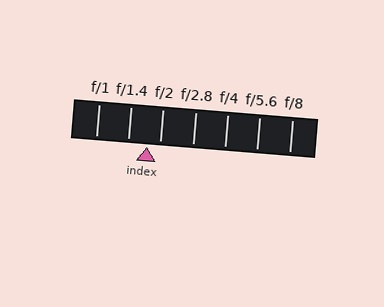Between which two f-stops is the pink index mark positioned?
The index mark is between f/1.4 and f/2.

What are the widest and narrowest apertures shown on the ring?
The widest aperture shown is f/1 and the narrowest is f/8.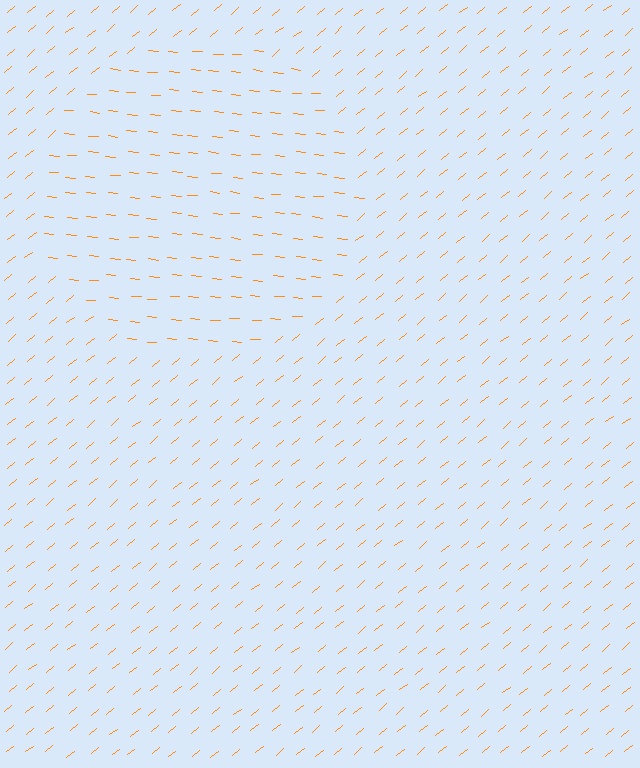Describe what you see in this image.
The image is filled with small orange line segments. A circle region in the image has lines oriented differently from the surrounding lines, creating a visible texture boundary.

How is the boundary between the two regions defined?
The boundary is defined purely by a change in line orientation (approximately 45 degrees difference). All lines are the same color and thickness.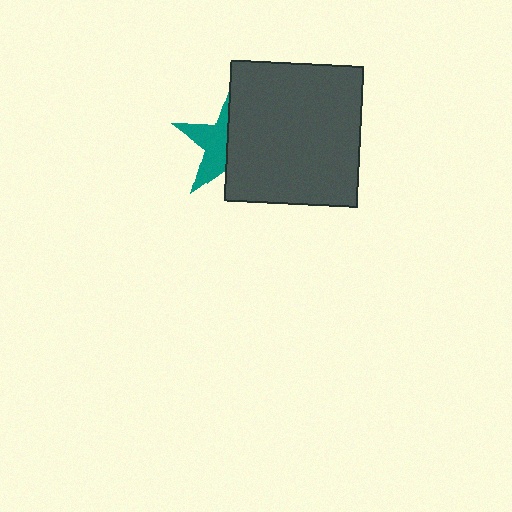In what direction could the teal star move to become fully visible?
The teal star could move left. That would shift it out from behind the dark gray rectangle entirely.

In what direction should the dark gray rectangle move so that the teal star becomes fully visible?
The dark gray rectangle should move right. That is the shortest direction to clear the overlap and leave the teal star fully visible.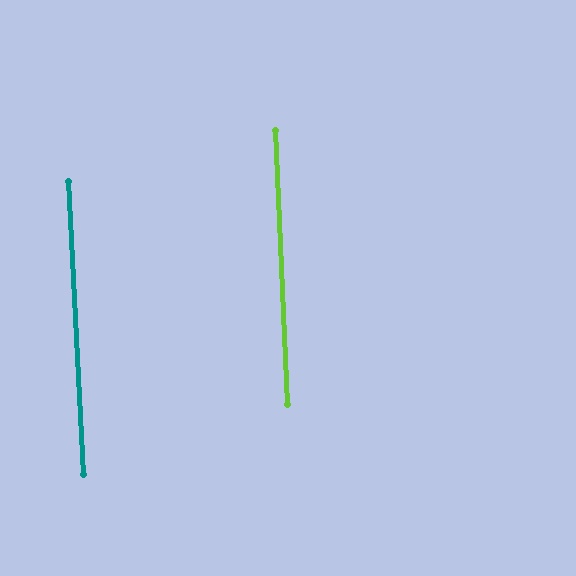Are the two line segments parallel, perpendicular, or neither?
Parallel — their directions differ by only 0.5°.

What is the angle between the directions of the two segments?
Approximately 0 degrees.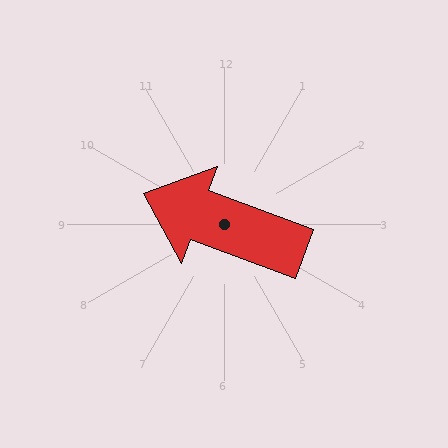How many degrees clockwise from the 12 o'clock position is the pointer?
Approximately 290 degrees.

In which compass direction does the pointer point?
West.